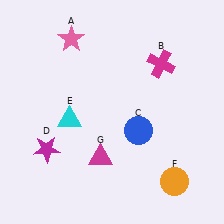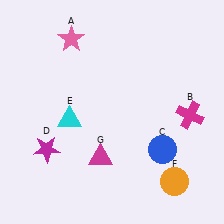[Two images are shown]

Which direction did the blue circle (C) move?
The blue circle (C) moved right.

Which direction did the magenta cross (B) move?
The magenta cross (B) moved down.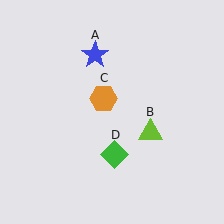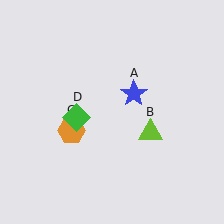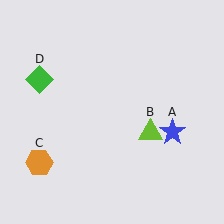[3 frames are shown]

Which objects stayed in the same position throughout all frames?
Lime triangle (object B) remained stationary.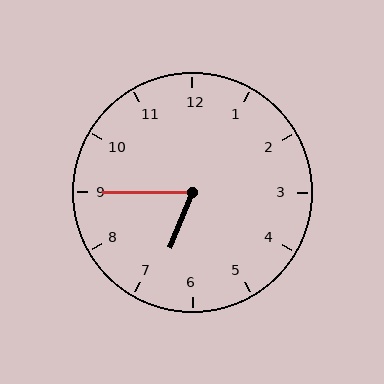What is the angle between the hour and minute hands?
Approximately 68 degrees.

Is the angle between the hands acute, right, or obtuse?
It is acute.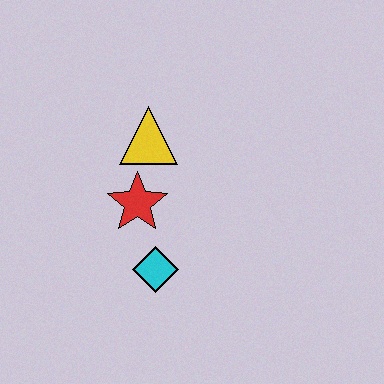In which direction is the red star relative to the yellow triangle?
The red star is below the yellow triangle.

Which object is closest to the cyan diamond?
The red star is closest to the cyan diamond.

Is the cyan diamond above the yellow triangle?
No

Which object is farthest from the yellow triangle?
The cyan diamond is farthest from the yellow triangle.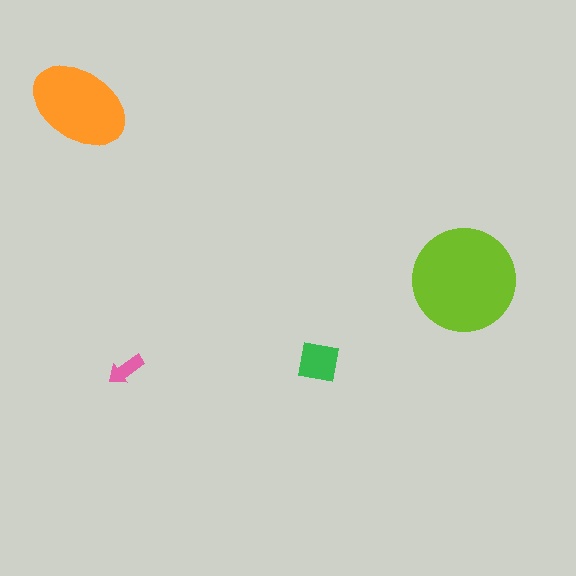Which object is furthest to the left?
The orange ellipse is leftmost.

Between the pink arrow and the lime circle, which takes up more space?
The lime circle.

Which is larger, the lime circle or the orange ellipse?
The lime circle.